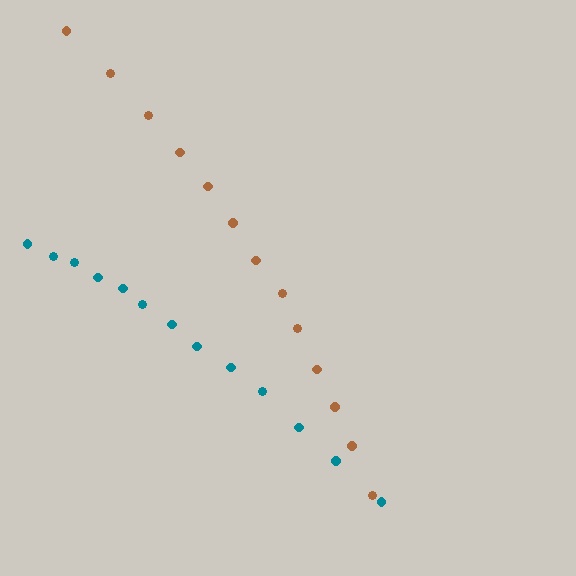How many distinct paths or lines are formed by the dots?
There are 2 distinct paths.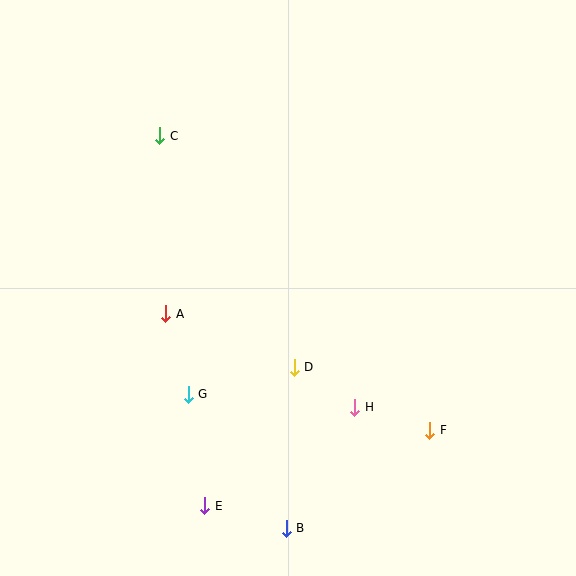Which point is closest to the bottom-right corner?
Point F is closest to the bottom-right corner.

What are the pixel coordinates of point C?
Point C is at (160, 136).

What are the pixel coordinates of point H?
Point H is at (355, 407).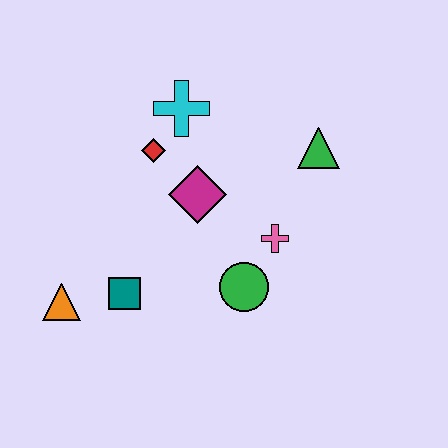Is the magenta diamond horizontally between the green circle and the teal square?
Yes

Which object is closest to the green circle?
The pink cross is closest to the green circle.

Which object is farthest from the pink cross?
The orange triangle is farthest from the pink cross.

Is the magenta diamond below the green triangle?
Yes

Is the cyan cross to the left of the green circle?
Yes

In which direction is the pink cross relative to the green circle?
The pink cross is above the green circle.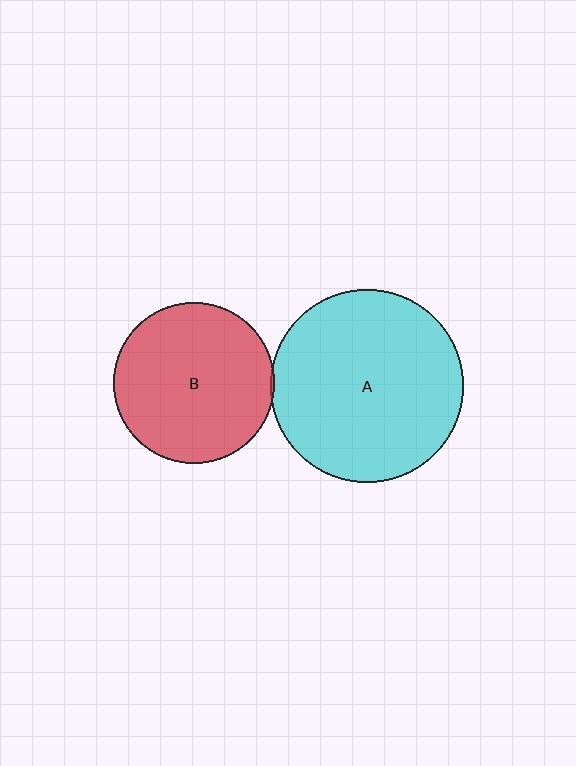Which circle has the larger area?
Circle A (cyan).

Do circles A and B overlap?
Yes.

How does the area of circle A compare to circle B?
Approximately 1.4 times.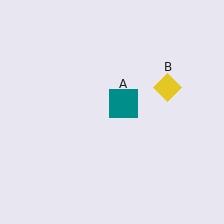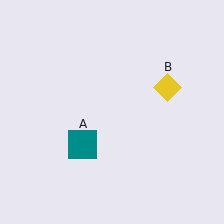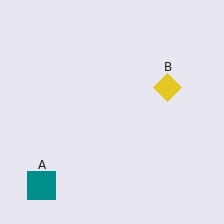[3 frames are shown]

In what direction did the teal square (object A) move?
The teal square (object A) moved down and to the left.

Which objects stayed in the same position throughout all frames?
Yellow diamond (object B) remained stationary.